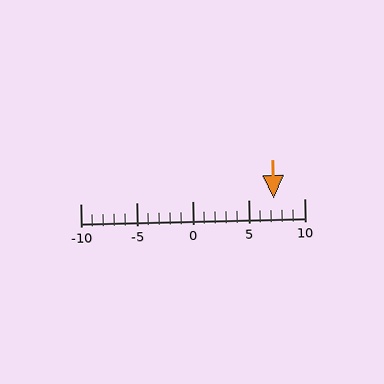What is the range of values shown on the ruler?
The ruler shows values from -10 to 10.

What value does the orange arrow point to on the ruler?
The orange arrow points to approximately 7.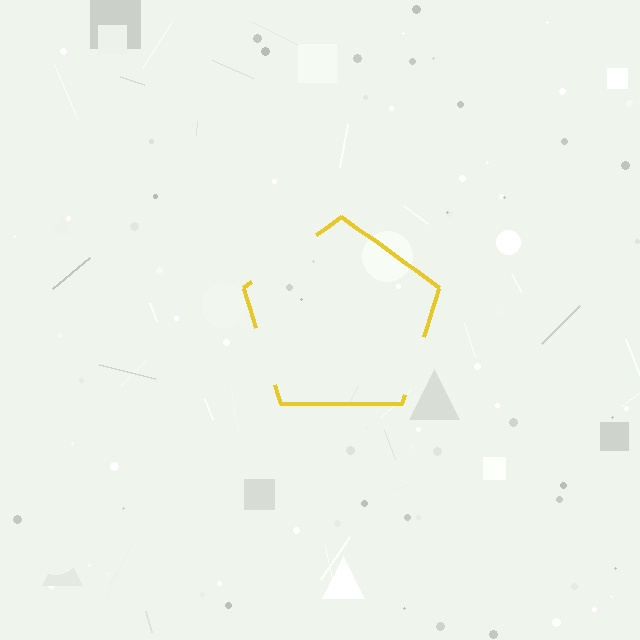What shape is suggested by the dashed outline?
The dashed outline suggests a pentagon.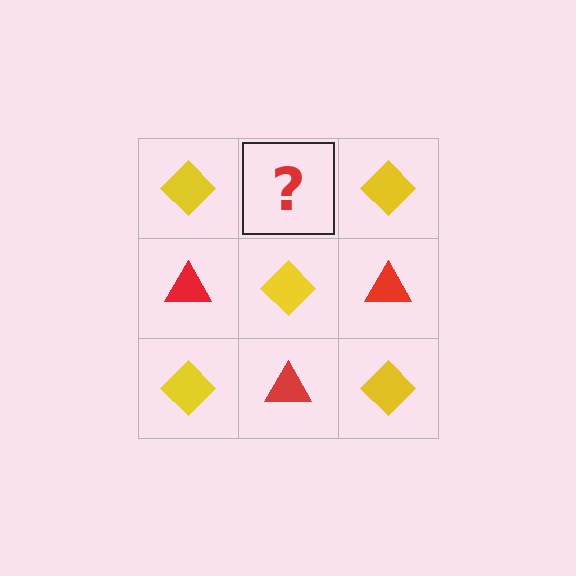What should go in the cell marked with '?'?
The missing cell should contain a red triangle.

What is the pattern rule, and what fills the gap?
The rule is that it alternates yellow diamond and red triangle in a checkerboard pattern. The gap should be filled with a red triangle.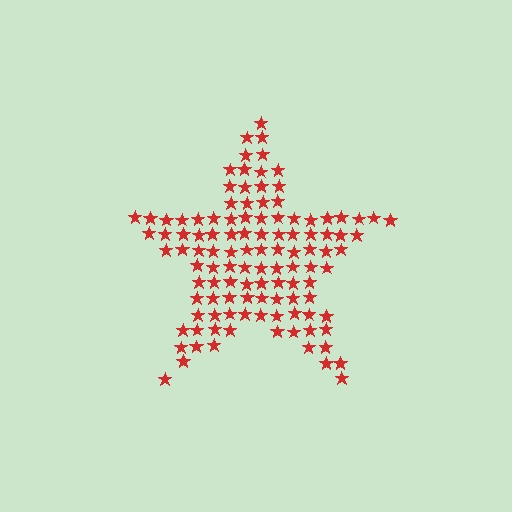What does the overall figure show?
The overall figure shows a star.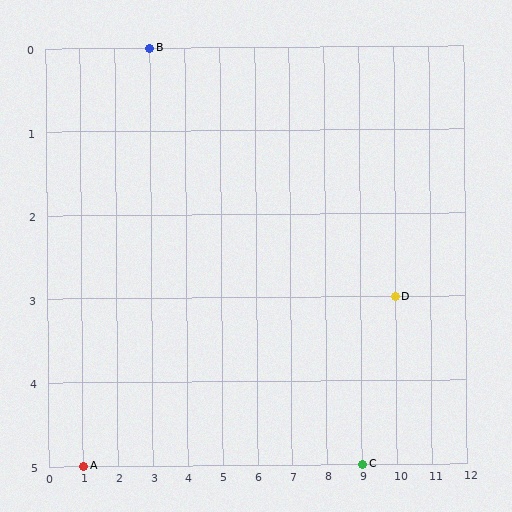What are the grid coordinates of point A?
Point A is at grid coordinates (1, 5).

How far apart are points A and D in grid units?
Points A and D are 9 columns and 2 rows apart (about 9.2 grid units diagonally).